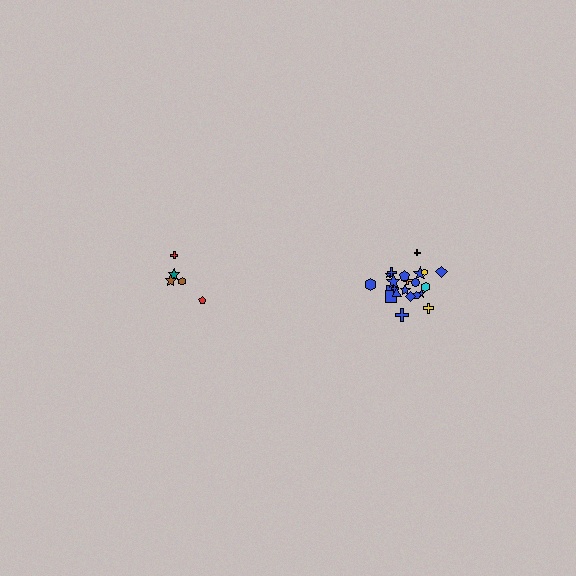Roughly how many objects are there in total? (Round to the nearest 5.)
Roughly 25 objects in total.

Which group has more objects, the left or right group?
The right group.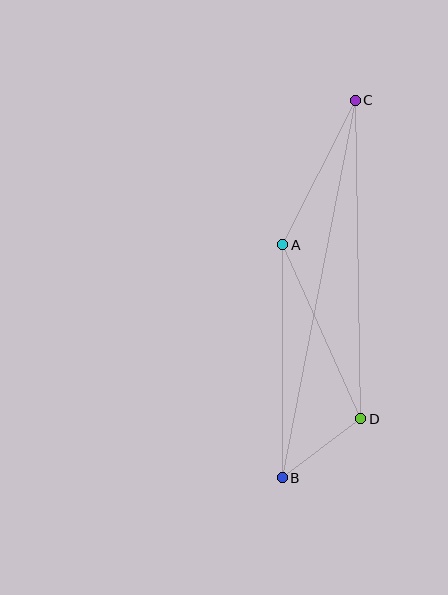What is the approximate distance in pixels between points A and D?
The distance between A and D is approximately 191 pixels.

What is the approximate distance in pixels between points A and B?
The distance between A and B is approximately 233 pixels.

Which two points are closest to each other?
Points B and D are closest to each other.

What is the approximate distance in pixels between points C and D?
The distance between C and D is approximately 319 pixels.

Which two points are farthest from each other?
Points B and C are farthest from each other.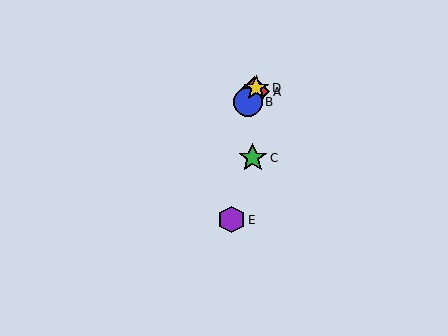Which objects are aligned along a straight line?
Objects A, B, D are aligned along a straight line.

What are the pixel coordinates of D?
Object D is at (256, 88).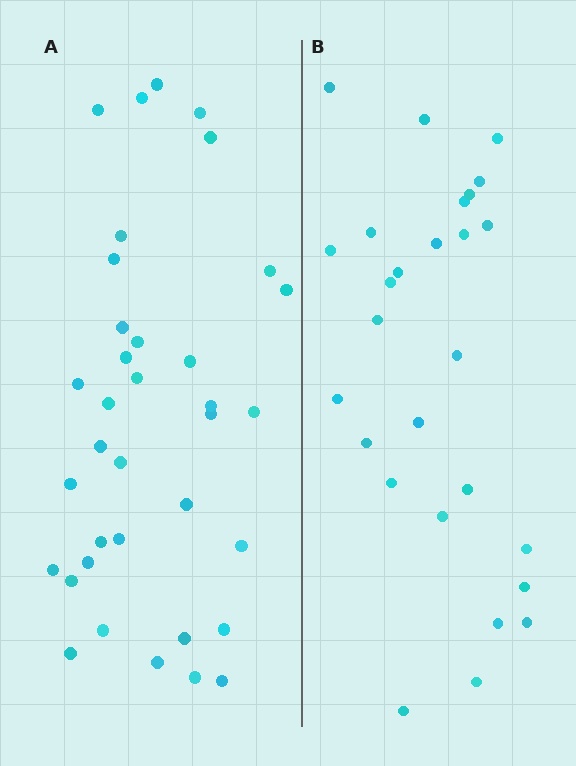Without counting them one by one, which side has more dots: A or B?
Region A (the left region) has more dots.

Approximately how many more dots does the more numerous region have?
Region A has roughly 8 or so more dots than region B.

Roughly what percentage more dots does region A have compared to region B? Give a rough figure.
About 35% more.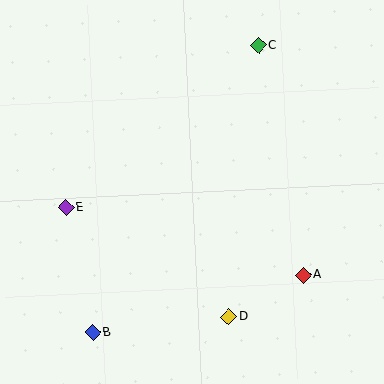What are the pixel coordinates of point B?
Point B is at (93, 333).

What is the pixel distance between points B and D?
The distance between B and D is 137 pixels.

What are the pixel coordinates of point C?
Point C is at (258, 46).